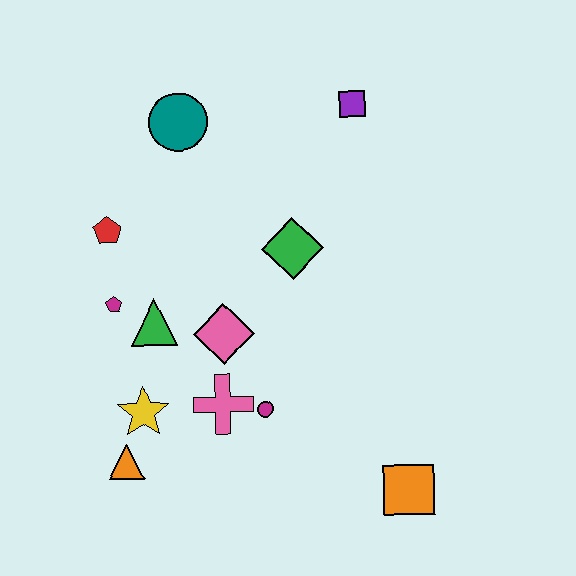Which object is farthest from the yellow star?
The purple square is farthest from the yellow star.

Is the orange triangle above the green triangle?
No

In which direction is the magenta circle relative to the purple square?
The magenta circle is below the purple square.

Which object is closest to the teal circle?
The red pentagon is closest to the teal circle.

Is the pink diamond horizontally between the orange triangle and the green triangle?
No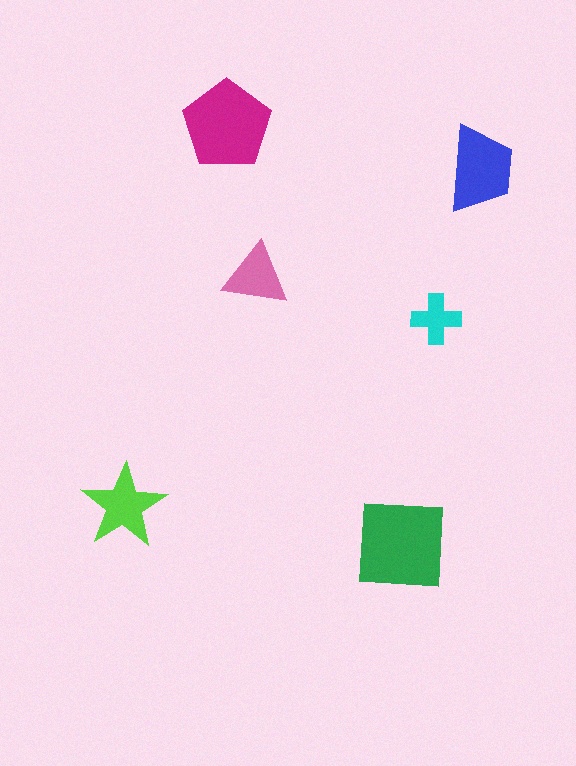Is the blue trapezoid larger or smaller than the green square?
Smaller.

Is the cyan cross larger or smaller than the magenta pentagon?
Smaller.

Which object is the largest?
The green square.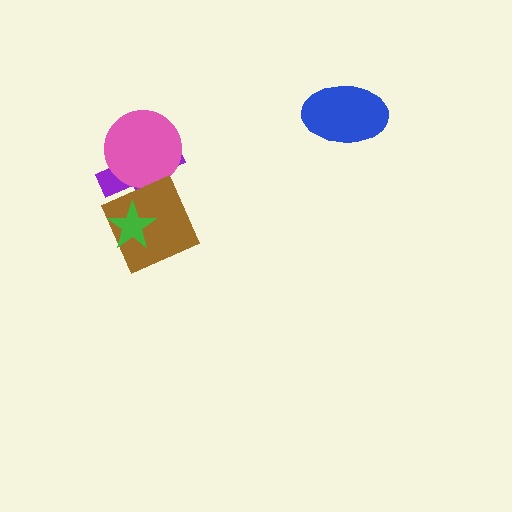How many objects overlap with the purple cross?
3 objects overlap with the purple cross.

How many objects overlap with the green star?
2 objects overlap with the green star.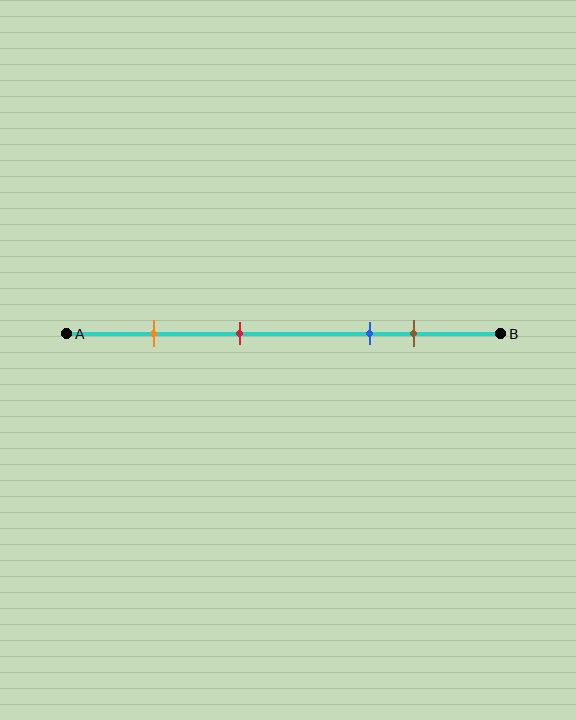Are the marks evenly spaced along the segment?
No, the marks are not evenly spaced.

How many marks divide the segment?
There are 4 marks dividing the segment.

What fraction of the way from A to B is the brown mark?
The brown mark is approximately 80% (0.8) of the way from A to B.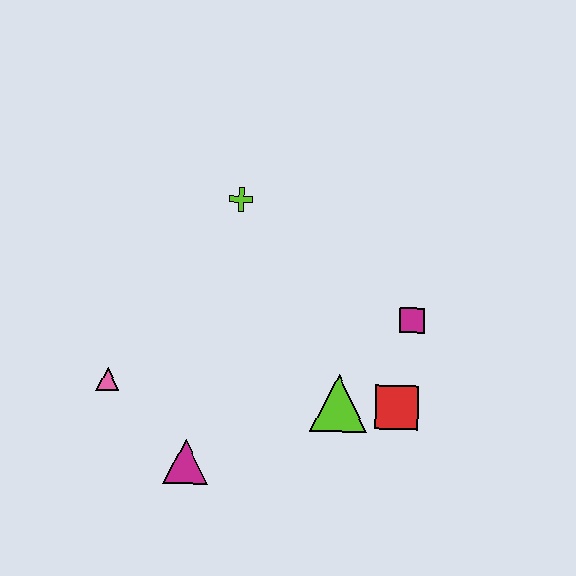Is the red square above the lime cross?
No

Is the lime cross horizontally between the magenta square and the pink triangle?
Yes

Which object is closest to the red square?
The lime triangle is closest to the red square.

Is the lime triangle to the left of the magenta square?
Yes